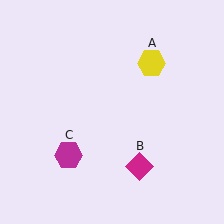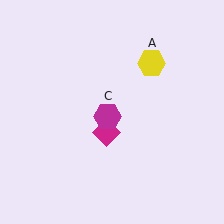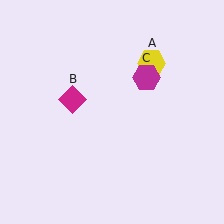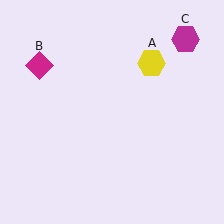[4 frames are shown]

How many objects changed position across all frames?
2 objects changed position: magenta diamond (object B), magenta hexagon (object C).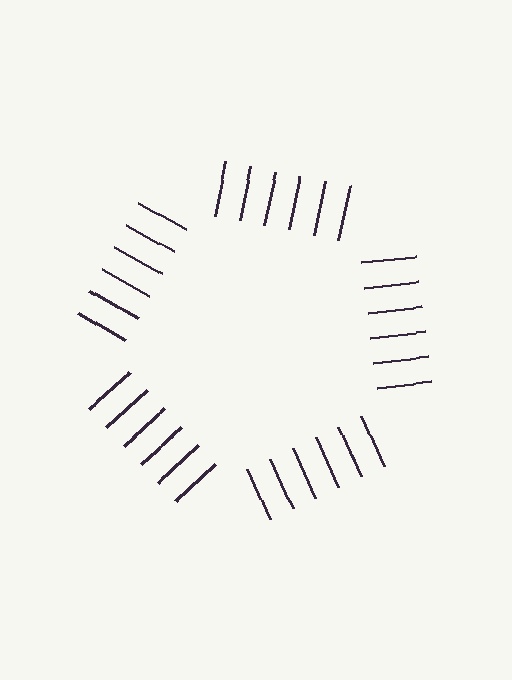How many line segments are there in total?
30 — 6 along each of the 5 edges.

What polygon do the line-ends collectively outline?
An illusory pentagon — the line segments terminate on its edges but no continuous stroke is drawn.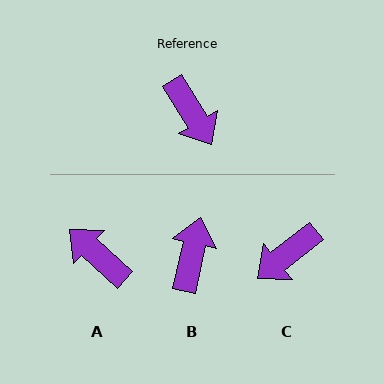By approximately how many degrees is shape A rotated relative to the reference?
Approximately 164 degrees clockwise.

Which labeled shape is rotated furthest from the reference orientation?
A, about 164 degrees away.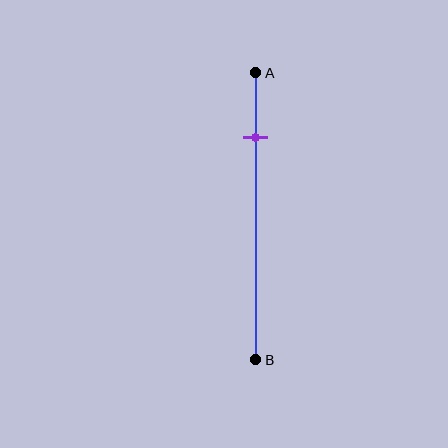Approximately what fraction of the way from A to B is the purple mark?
The purple mark is approximately 25% of the way from A to B.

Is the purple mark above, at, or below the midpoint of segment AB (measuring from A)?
The purple mark is above the midpoint of segment AB.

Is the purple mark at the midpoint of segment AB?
No, the mark is at about 25% from A, not at the 50% midpoint.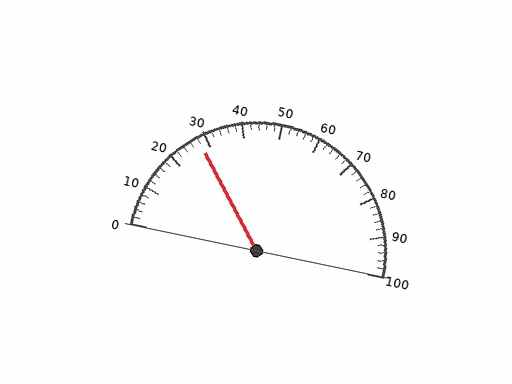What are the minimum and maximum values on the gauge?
The gauge ranges from 0 to 100.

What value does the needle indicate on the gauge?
The needle indicates approximately 28.